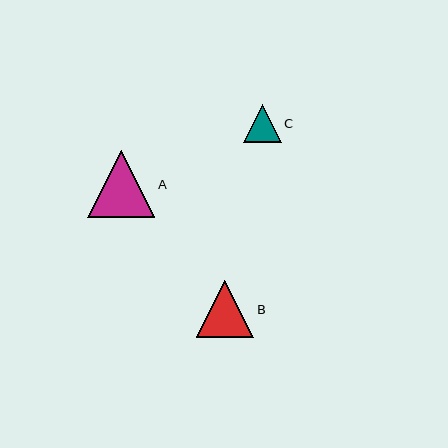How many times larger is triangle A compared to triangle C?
Triangle A is approximately 1.8 times the size of triangle C.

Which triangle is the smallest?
Triangle C is the smallest with a size of approximately 38 pixels.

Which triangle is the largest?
Triangle A is the largest with a size of approximately 68 pixels.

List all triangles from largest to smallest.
From largest to smallest: A, B, C.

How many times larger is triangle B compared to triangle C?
Triangle B is approximately 1.5 times the size of triangle C.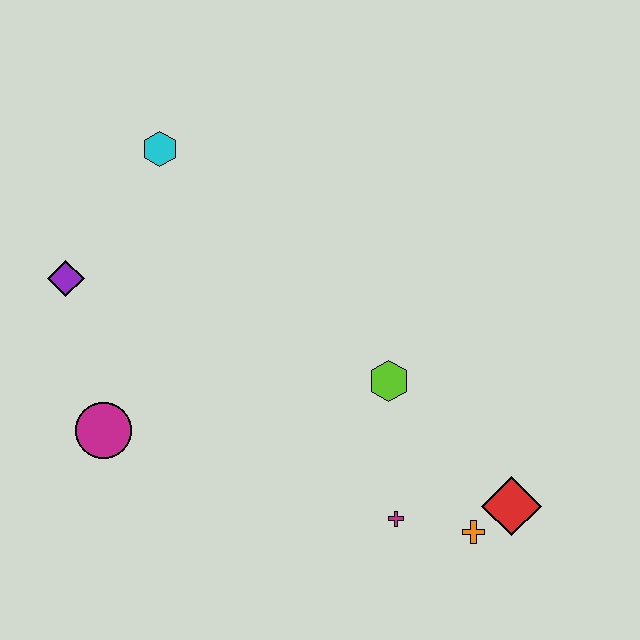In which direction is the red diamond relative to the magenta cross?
The red diamond is to the right of the magenta cross.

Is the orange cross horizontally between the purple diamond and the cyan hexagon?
No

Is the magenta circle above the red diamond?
Yes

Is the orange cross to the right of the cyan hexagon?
Yes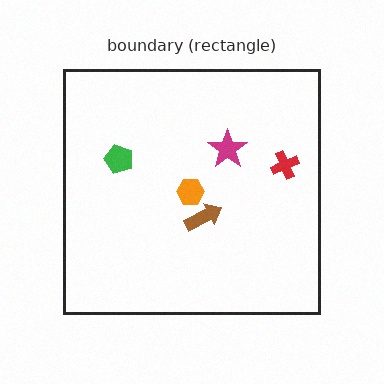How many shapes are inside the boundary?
5 inside, 0 outside.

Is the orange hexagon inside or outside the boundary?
Inside.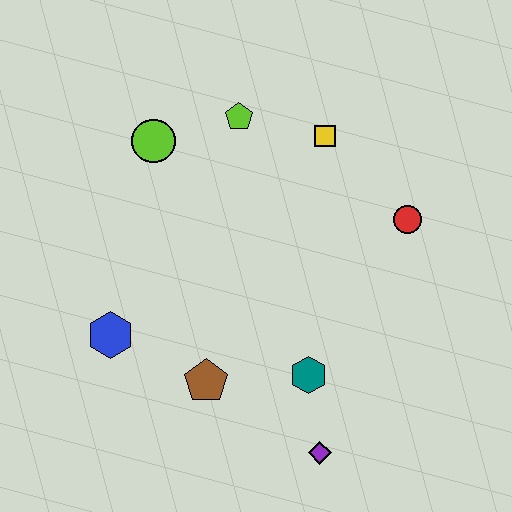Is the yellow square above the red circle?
Yes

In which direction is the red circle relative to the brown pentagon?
The red circle is to the right of the brown pentagon.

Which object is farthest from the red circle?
The blue hexagon is farthest from the red circle.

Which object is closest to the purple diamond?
The teal hexagon is closest to the purple diamond.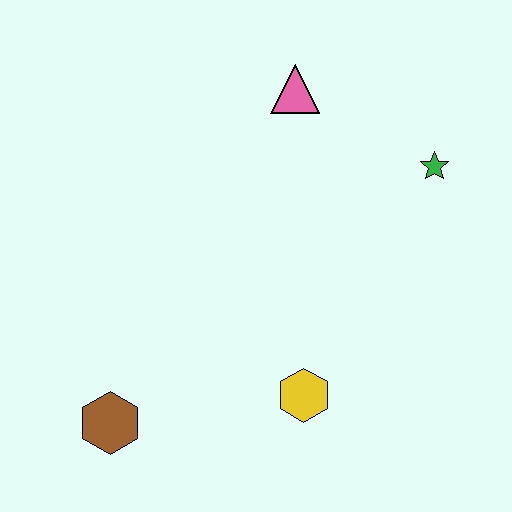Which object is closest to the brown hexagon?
The yellow hexagon is closest to the brown hexagon.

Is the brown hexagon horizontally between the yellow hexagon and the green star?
No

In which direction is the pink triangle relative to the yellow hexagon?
The pink triangle is above the yellow hexagon.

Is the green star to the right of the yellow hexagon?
Yes